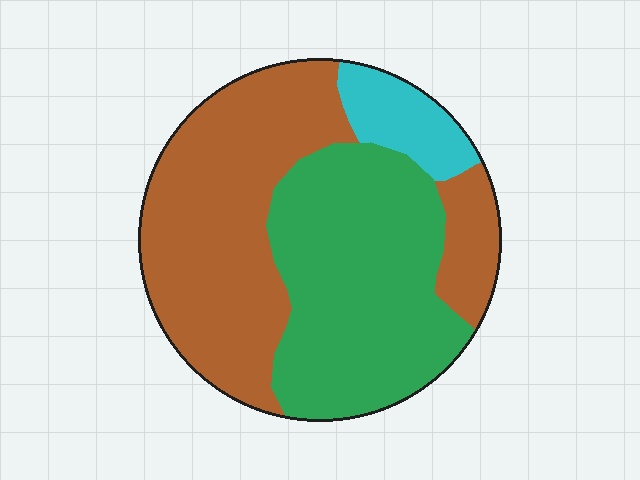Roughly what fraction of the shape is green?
Green covers around 40% of the shape.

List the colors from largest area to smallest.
From largest to smallest: brown, green, cyan.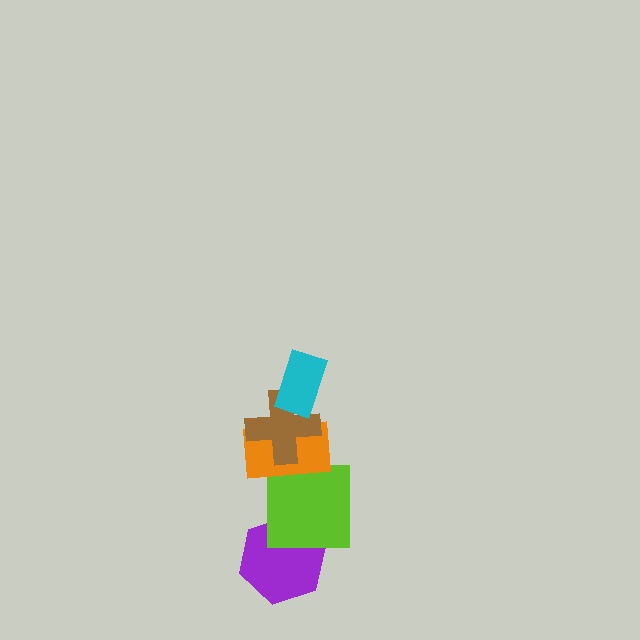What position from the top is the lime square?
The lime square is 4th from the top.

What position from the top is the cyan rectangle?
The cyan rectangle is 1st from the top.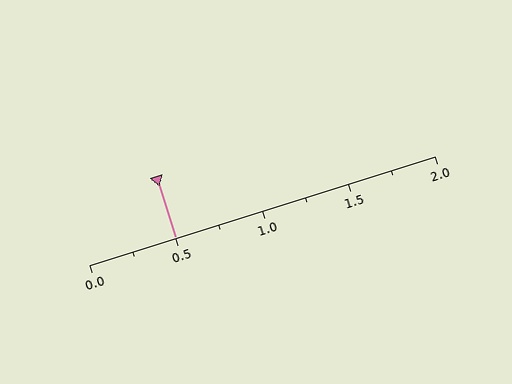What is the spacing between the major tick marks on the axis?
The major ticks are spaced 0.5 apart.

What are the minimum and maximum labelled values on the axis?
The axis runs from 0.0 to 2.0.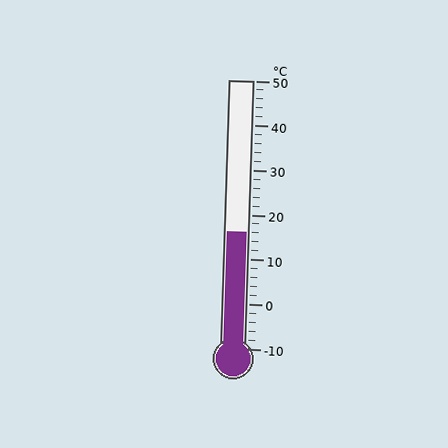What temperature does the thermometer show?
The thermometer shows approximately 16°C.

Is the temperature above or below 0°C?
The temperature is above 0°C.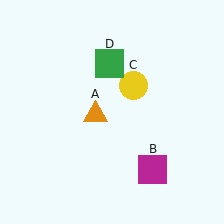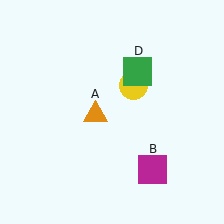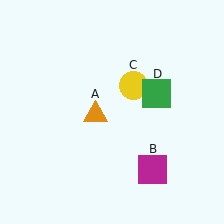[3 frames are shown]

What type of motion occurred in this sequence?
The green square (object D) rotated clockwise around the center of the scene.